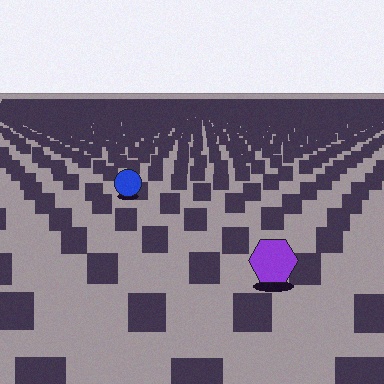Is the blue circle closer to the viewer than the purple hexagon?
No. The purple hexagon is closer — you can tell from the texture gradient: the ground texture is coarser near it.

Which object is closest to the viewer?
The purple hexagon is closest. The texture marks near it are larger and more spread out.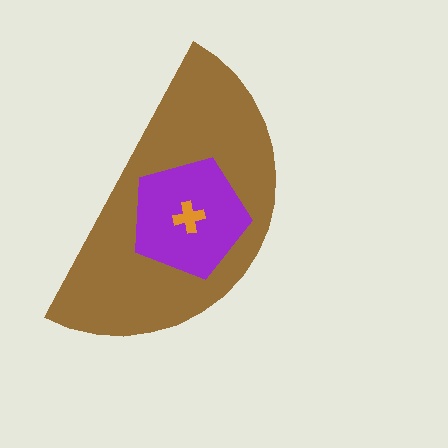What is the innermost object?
The orange cross.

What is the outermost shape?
The brown semicircle.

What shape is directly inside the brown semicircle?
The purple pentagon.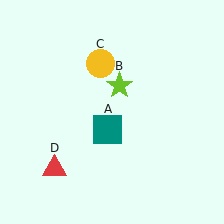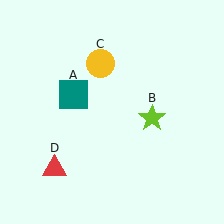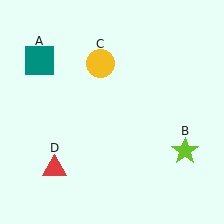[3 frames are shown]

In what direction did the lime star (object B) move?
The lime star (object B) moved down and to the right.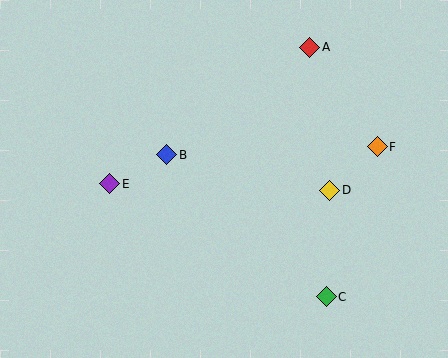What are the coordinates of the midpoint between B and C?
The midpoint between B and C is at (247, 226).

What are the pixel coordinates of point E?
Point E is at (110, 184).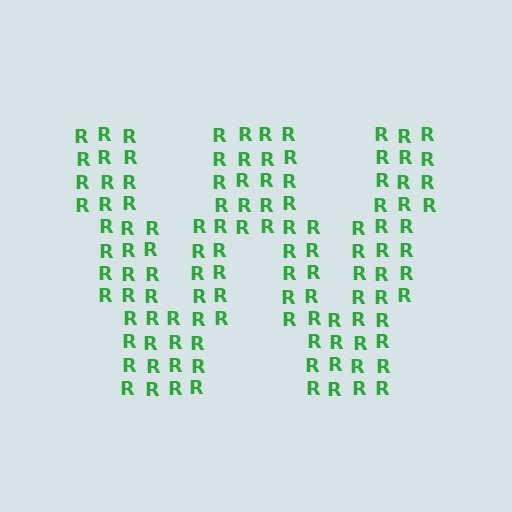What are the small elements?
The small elements are letter R's.